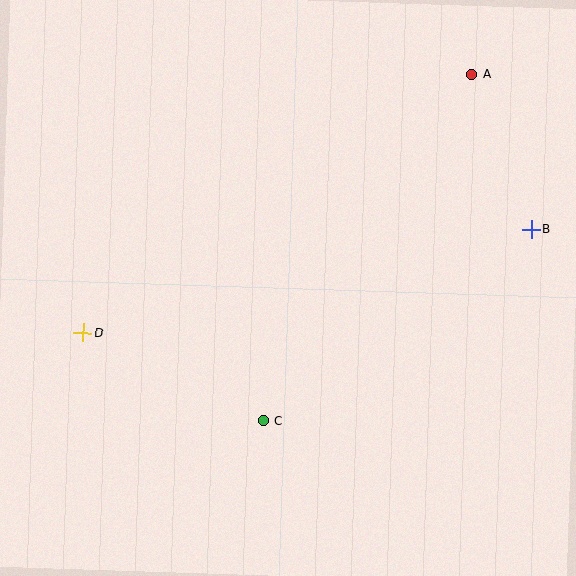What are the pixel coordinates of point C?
Point C is at (263, 421).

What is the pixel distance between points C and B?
The distance between C and B is 330 pixels.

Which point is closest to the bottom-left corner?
Point D is closest to the bottom-left corner.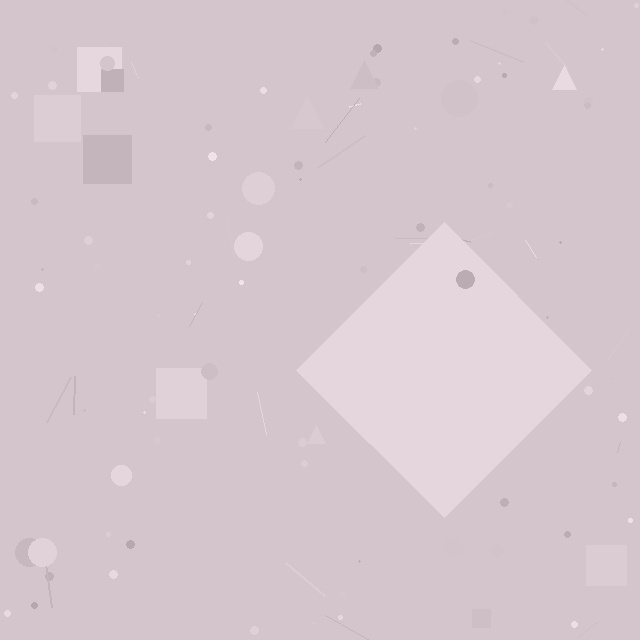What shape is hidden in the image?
A diamond is hidden in the image.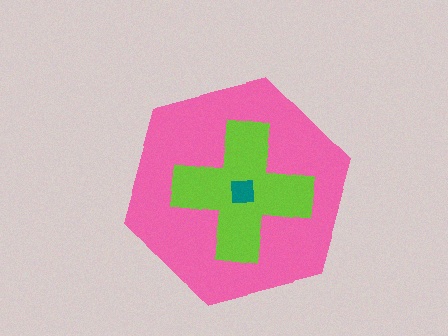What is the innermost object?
The teal square.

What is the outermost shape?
The pink hexagon.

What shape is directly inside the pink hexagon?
The lime cross.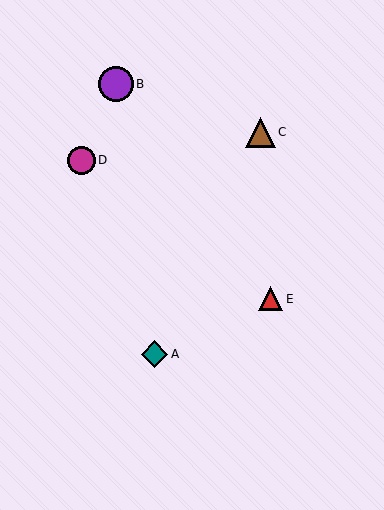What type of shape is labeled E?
Shape E is a red triangle.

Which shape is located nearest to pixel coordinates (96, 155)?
The magenta circle (labeled D) at (81, 160) is nearest to that location.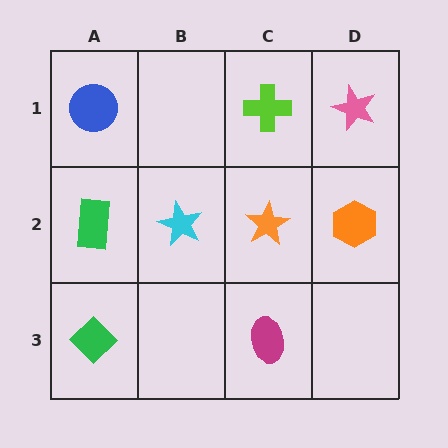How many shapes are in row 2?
4 shapes.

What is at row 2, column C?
An orange star.